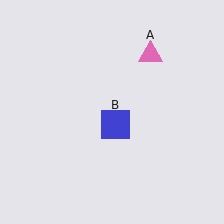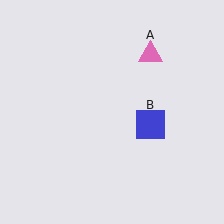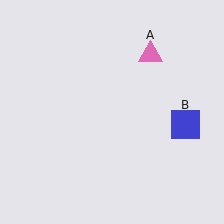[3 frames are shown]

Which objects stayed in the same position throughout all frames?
Pink triangle (object A) remained stationary.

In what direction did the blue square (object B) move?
The blue square (object B) moved right.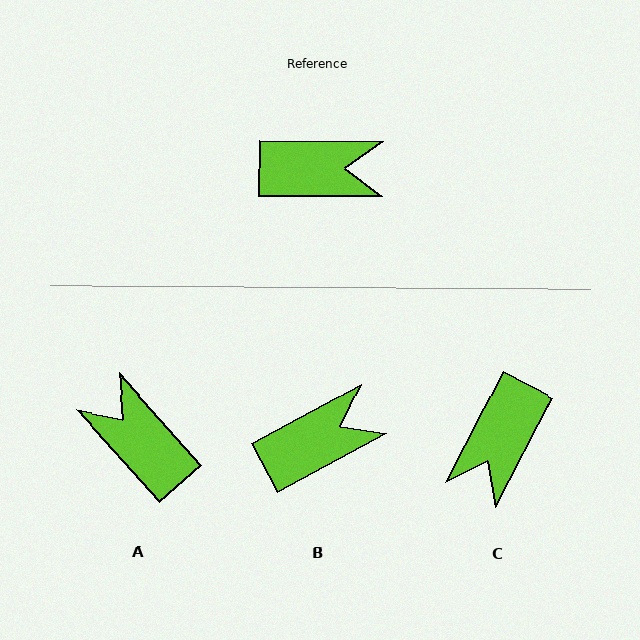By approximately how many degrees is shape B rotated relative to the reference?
Approximately 29 degrees counter-clockwise.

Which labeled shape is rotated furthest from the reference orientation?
A, about 132 degrees away.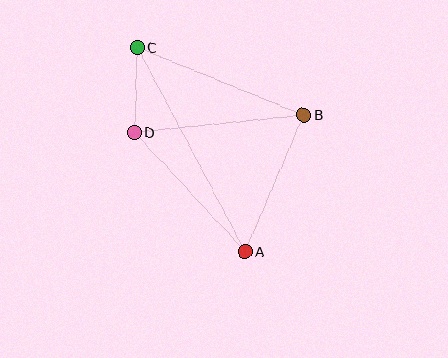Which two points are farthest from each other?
Points A and C are farthest from each other.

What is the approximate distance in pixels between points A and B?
The distance between A and B is approximately 148 pixels.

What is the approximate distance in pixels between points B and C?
The distance between B and C is approximately 179 pixels.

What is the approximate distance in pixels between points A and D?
The distance between A and D is approximately 162 pixels.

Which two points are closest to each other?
Points C and D are closest to each other.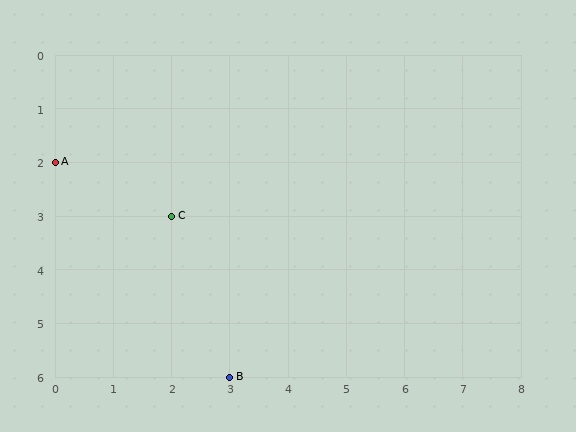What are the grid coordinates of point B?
Point B is at grid coordinates (3, 6).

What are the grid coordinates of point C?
Point C is at grid coordinates (2, 3).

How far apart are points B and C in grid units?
Points B and C are 1 column and 3 rows apart (about 3.2 grid units diagonally).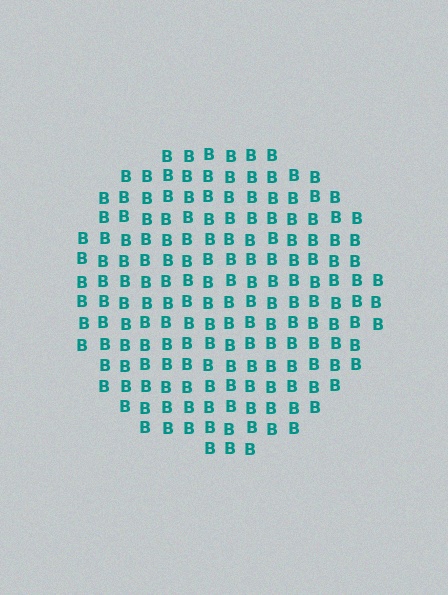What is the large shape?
The large shape is a circle.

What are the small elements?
The small elements are letter B's.